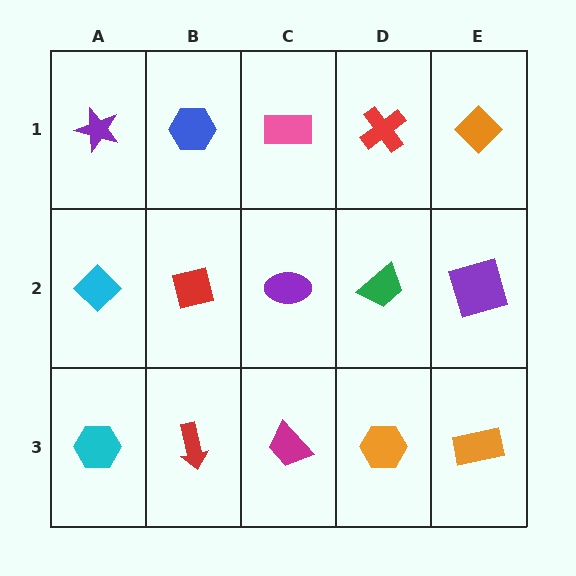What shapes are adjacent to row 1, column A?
A cyan diamond (row 2, column A), a blue hexagon (row 1, column B).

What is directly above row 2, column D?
A red cross.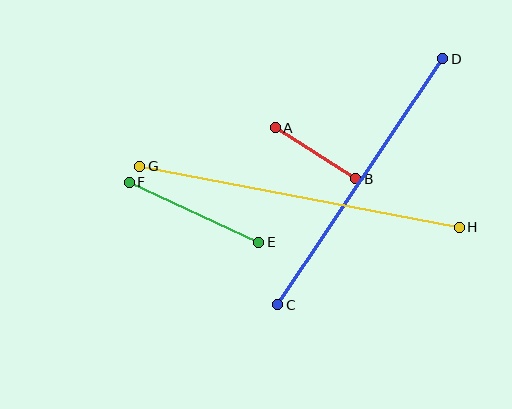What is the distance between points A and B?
The distance is approximately 95 pixels.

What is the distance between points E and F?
The distance is approximately 143 pixels.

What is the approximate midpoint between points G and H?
The midpoint is at approximately (300, 197) pixels.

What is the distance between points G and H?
The distance is approximately 325 pixels.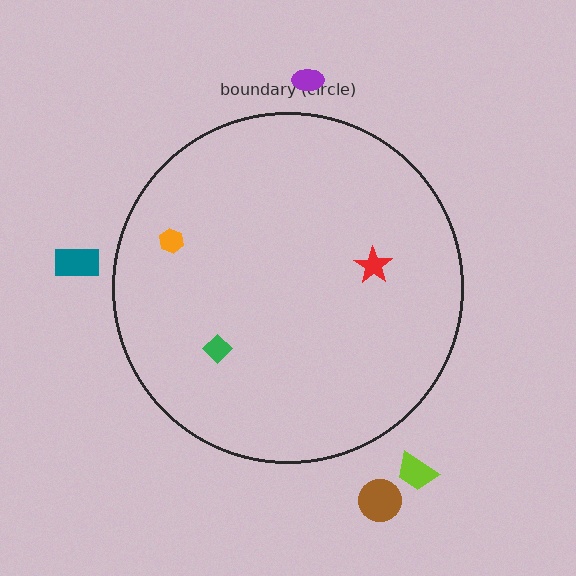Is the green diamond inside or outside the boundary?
Inside.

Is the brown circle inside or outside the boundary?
Outside.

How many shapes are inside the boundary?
3 inside, 4 outside.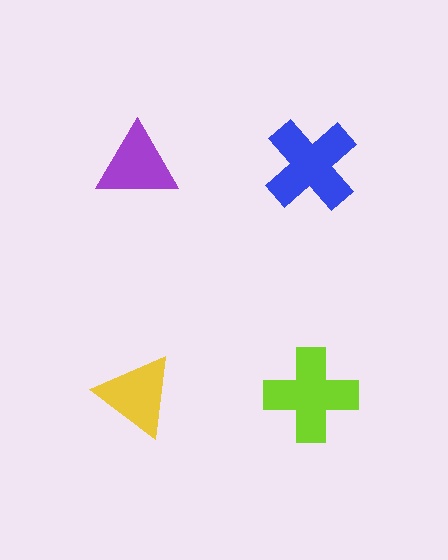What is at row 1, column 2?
A blue cross.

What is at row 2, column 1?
A yellow triangle.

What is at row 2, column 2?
A lime cross.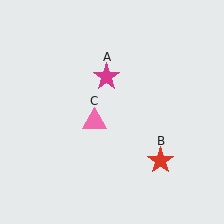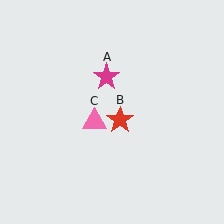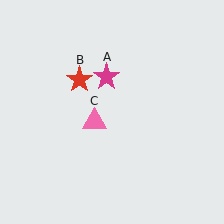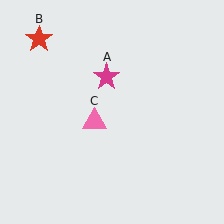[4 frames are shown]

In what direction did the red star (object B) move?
The red star (object B) moved up and to the left.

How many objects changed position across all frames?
1 object changed position: red star (object B).